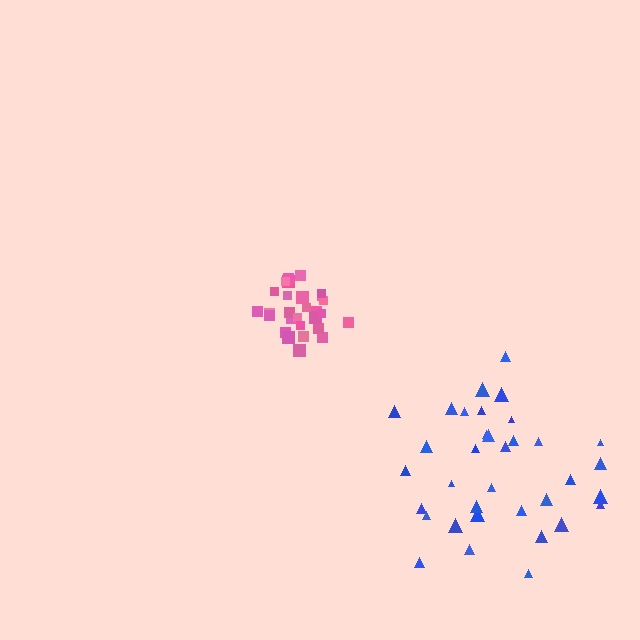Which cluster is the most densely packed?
Pink.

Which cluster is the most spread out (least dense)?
Blue.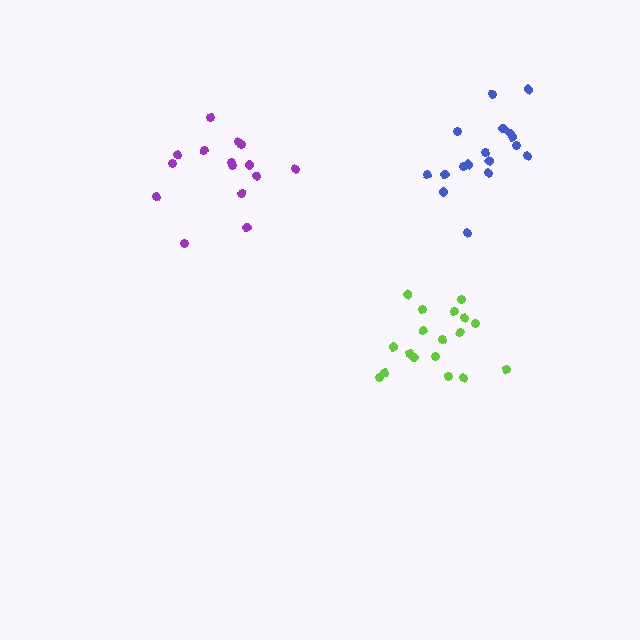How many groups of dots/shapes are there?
There are 3 groups.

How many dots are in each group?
Group 1: 17 dots, Group 2: 15 dots, Group 3: 18 dots (50 total).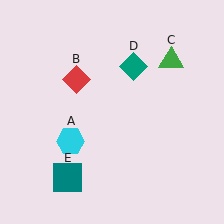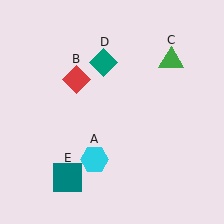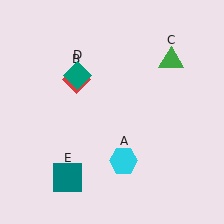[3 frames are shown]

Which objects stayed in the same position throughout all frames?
Red diamond (object B) and green triangle (object C) and teal square (object E) remained stationary.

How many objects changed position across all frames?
2 objects changed position: cyan hexagon (object A), teal diamond (object D).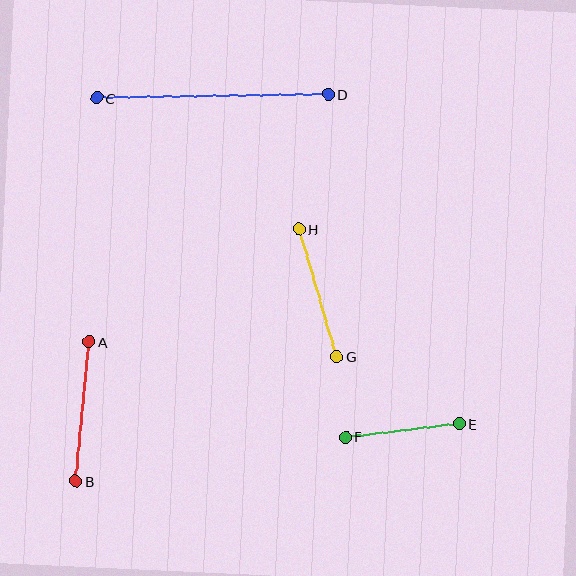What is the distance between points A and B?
The distance is approximately 140 pixels.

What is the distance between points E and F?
The distance is approximately 115 pixels.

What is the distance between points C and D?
The distance is approximately 232 pixels.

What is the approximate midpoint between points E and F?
The midpoint is at approximately (402, 430) pixels.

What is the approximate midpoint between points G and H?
The midpoint is at approximately (318, 293) pixels.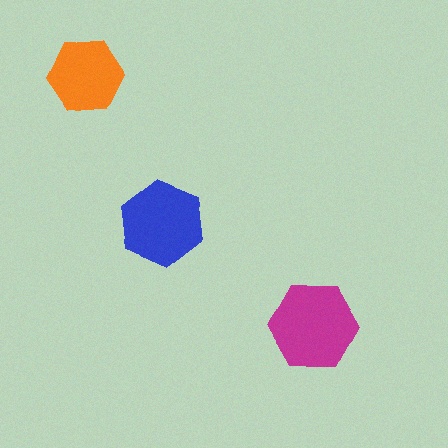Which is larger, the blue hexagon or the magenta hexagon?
The magenta one.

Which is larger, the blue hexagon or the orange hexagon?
The blue one.